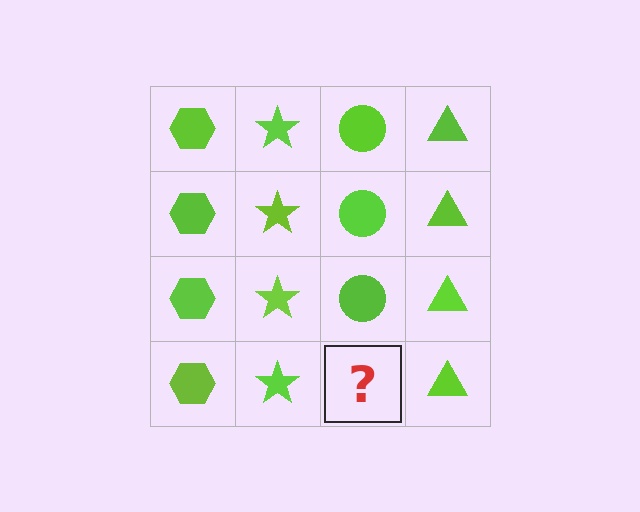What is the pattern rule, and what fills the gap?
The rule is that each column has a consistent shape. The gap should be filled with a lime circle.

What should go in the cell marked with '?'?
The missing cell should contain a lime circle.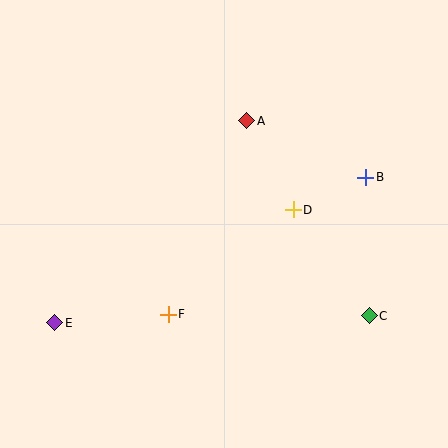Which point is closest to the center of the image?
Point D at (293, 210) is closest to the center.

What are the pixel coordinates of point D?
Point D is at (293, 210).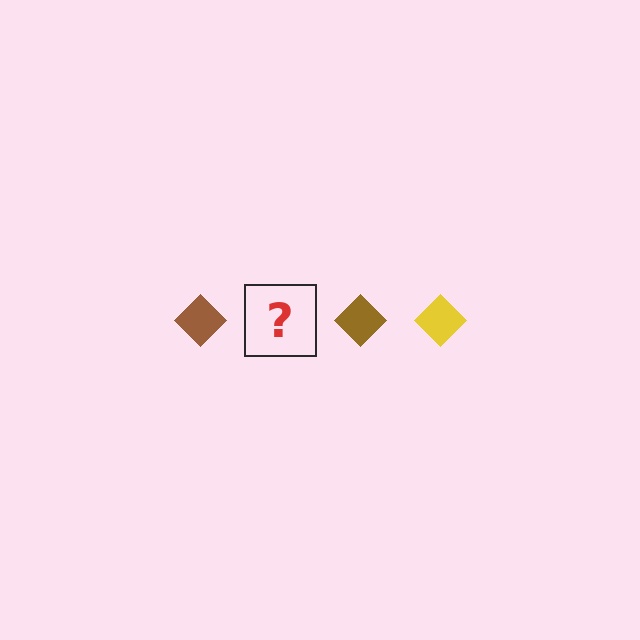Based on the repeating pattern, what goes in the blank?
The blank should be a yellow diamond.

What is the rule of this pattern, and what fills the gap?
The rule is that the pattern cycles through brown, yellow diamonds. The gap should be filled with a yellow diamond.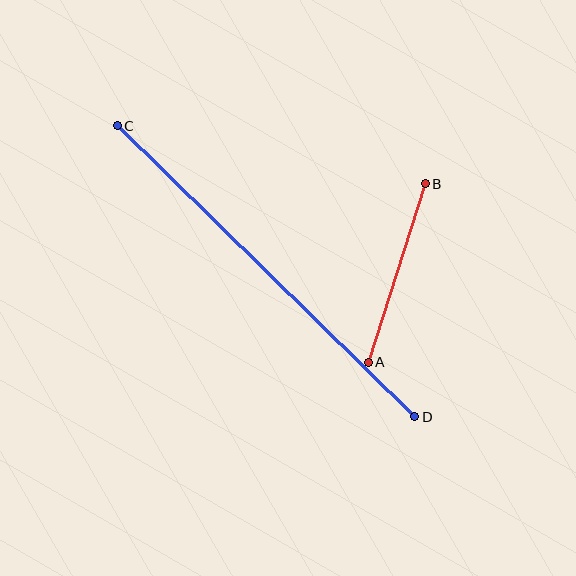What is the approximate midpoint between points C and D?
The midpoint is at approximately (266, 271) pixels.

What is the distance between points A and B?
The distance is approximately 188 pixels.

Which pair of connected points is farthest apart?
Points C and D are farthest apart.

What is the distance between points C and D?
The distance is approximately 416 pixels.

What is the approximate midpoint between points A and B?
The midpoint is at approximately (397, 273) pixels.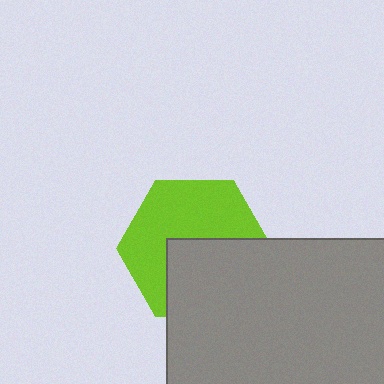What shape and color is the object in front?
The object in front is a gray rectangle.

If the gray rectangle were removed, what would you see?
You would see the complete lime hexagon.